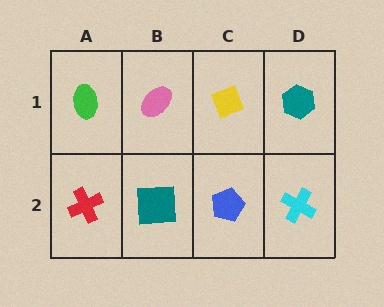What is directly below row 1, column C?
A blue pentagon.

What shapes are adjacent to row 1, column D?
A cyan cross (row 2, column D), a yellow diamond (row 1, column C).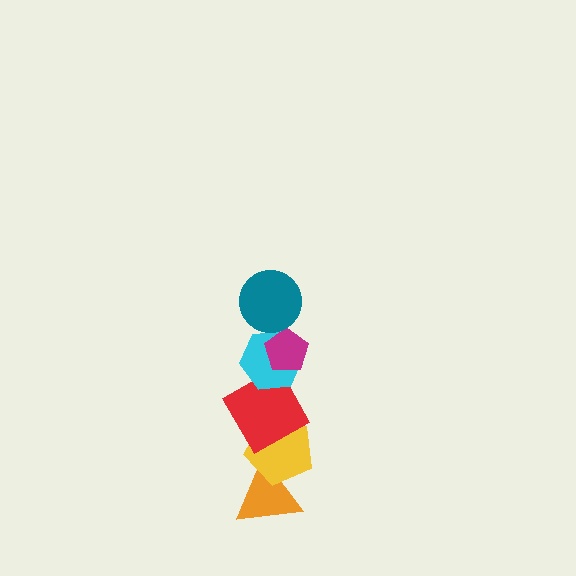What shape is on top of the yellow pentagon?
The red square is on top of the yellow pentagon.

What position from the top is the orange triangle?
The orange triangle is 6th from the top.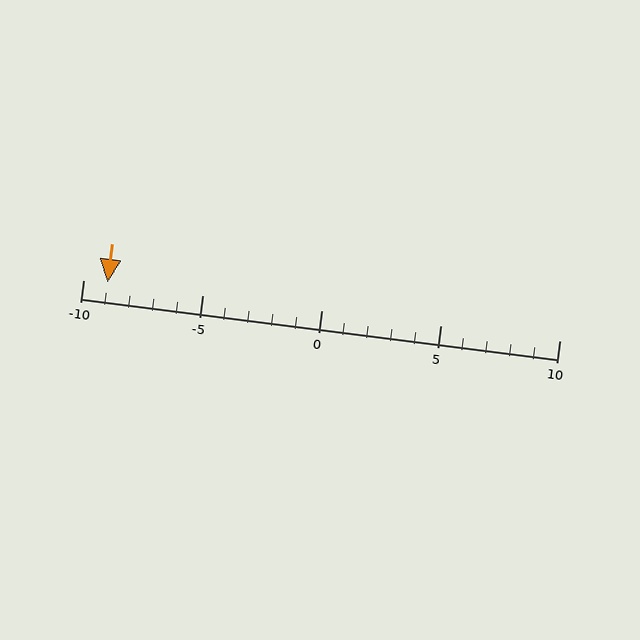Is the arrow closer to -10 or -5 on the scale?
The arrow is closer to -10.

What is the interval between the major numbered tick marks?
The major tick marks are spaced 5 units apart.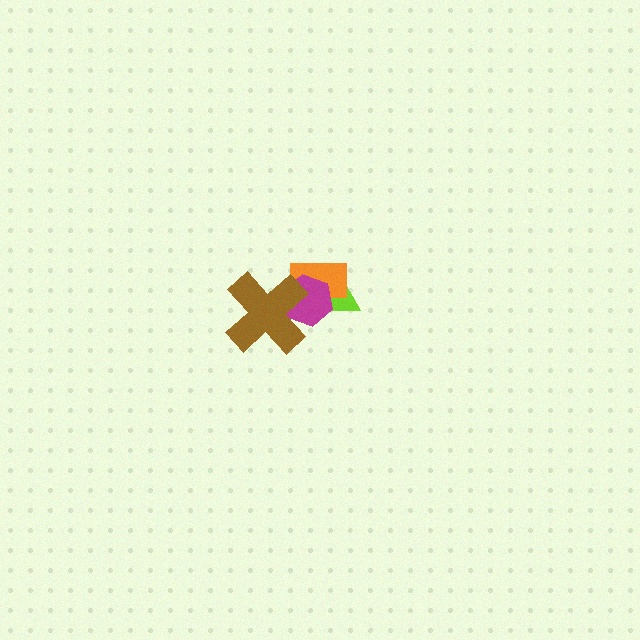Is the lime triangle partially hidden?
Yes, it is partially covered by another shape.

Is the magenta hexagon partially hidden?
Yes, it is partially covered by another shape.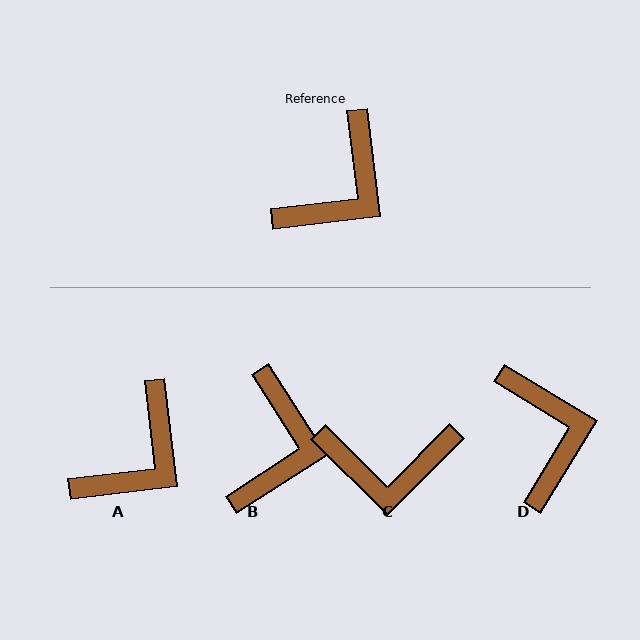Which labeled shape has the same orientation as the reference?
A.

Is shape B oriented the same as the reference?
No, it is off by about 26 degrees.